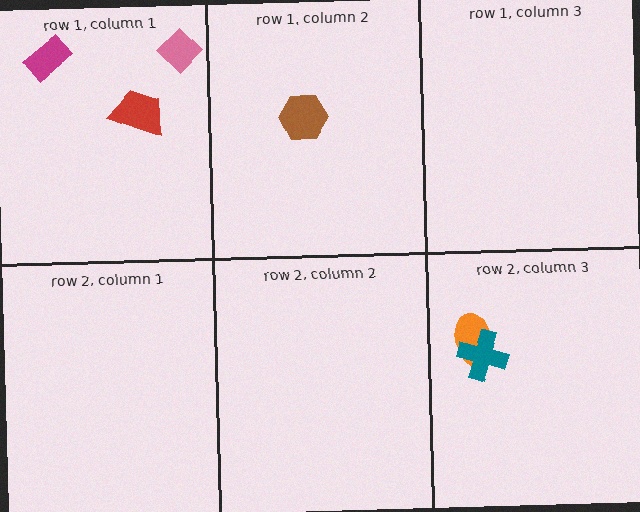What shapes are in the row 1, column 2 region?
The brown hexagon.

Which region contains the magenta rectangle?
The row 1, column 1 region.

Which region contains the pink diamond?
The row 1, column 1 region.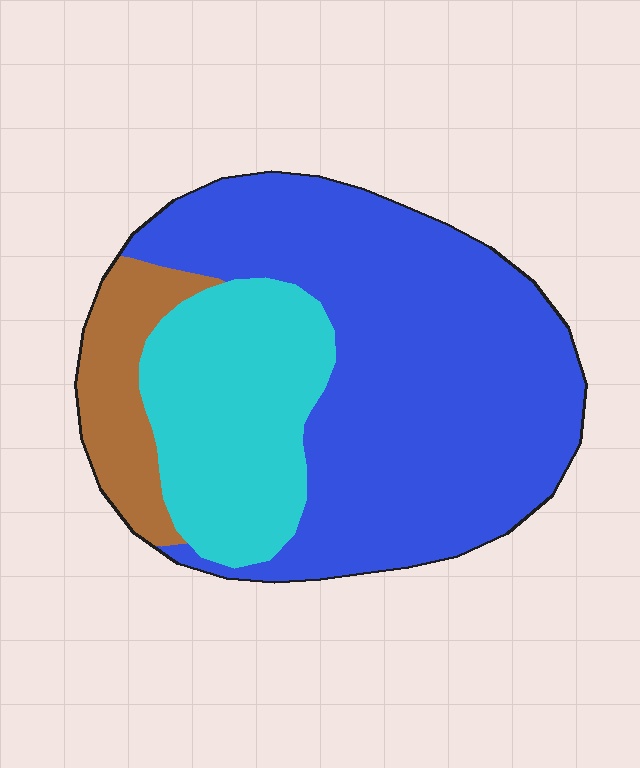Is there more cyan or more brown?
Cyan.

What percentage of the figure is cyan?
Cyan takes up about one quarter (1/4) of the figure.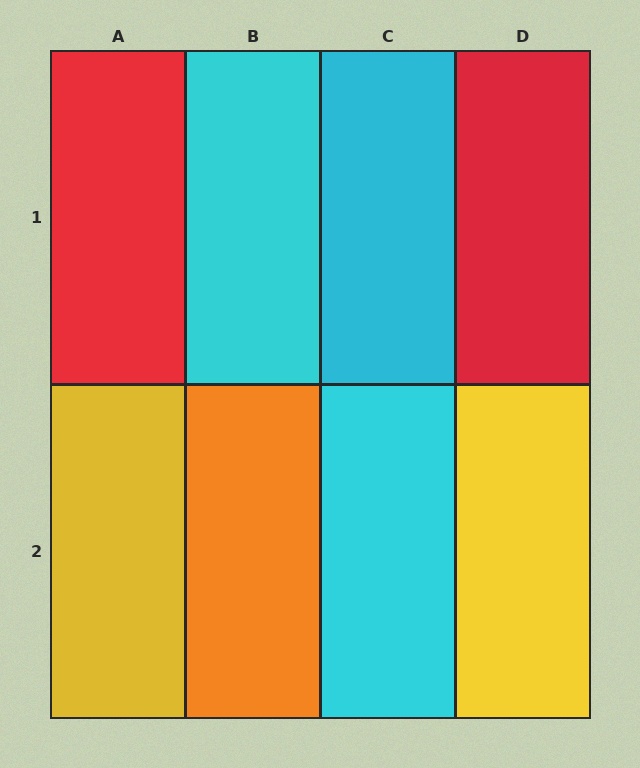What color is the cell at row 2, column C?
Cyan.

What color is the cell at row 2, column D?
Yellow.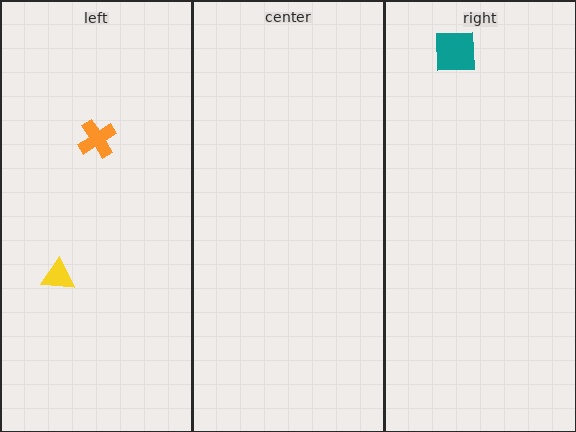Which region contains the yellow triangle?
The left region.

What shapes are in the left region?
The yellow triangle, the orange cross.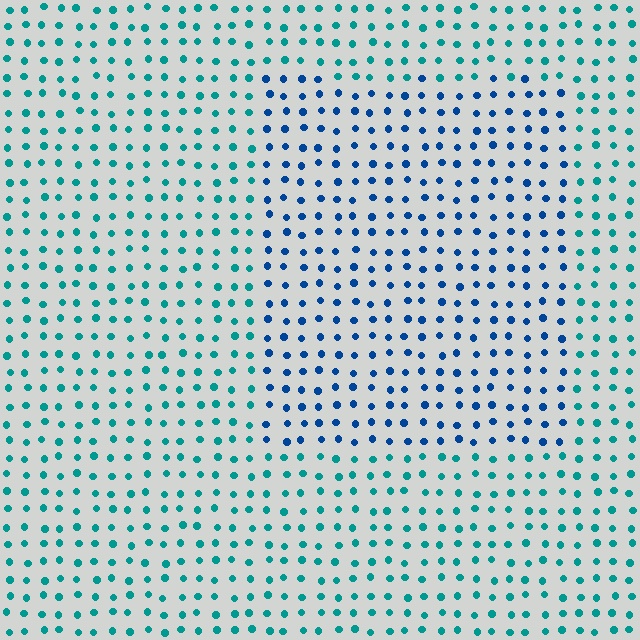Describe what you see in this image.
The image is filled with small teal elements in a uniform arrangement. A rectangle-shaped region is visible where the elements are tinted to a slightly different hue, forming a subtle color boundary.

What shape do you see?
I see a rectangle.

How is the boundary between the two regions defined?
The boundary is defined purely by a slight shift in hue (about 37 degrees). Spacing, size, and orientation are identical on both sides.